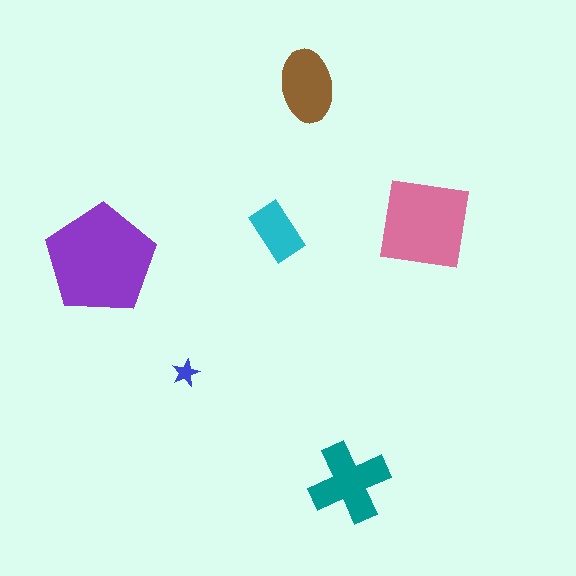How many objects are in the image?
There are 6 objects in the image.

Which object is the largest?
The purple pentagon.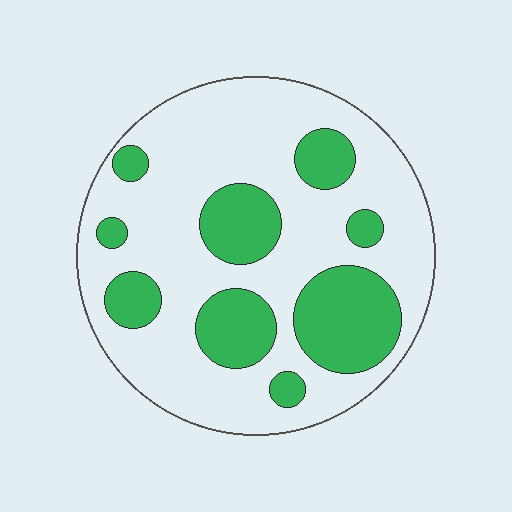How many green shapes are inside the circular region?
9.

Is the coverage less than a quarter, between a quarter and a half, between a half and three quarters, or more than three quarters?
Between a quarter and a half.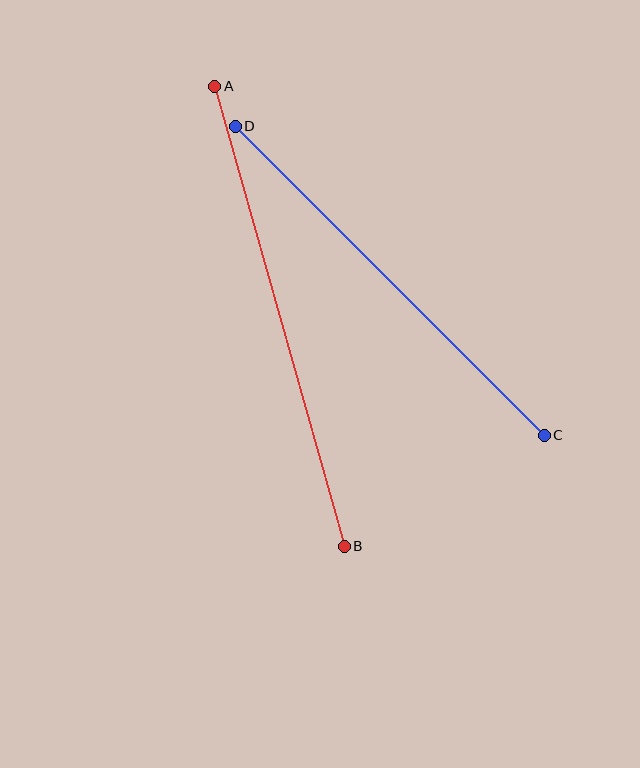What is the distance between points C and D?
The distance is approximately 437 pixels.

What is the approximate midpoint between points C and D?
The midpoint is at approximately (390, 281) pixels.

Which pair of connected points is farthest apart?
Points A and B are farthest apart.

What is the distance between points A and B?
The distance is approximately 478 pixels.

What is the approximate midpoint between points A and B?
The midpoint is at approximately (280, 316) pixels.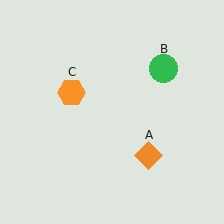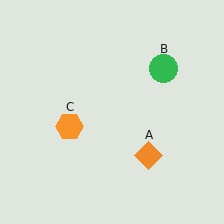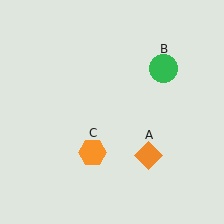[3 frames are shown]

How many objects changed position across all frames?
1 object changed position: orange hexagon (object C).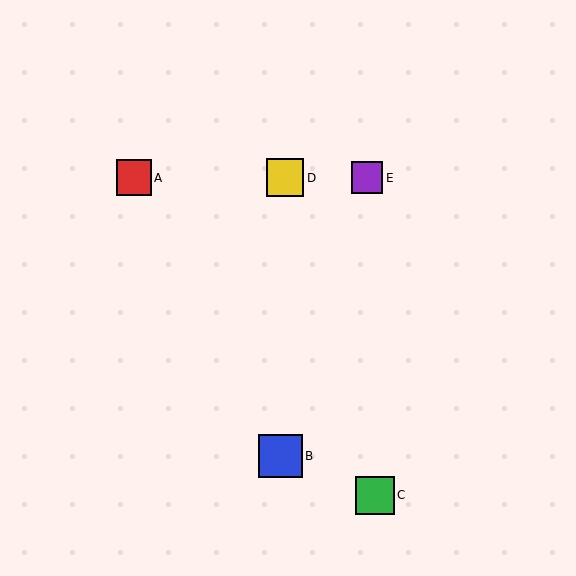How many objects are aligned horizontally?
3 objects (A, D, E) are aligned horizontally.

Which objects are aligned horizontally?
Objects A, D, E are aligned horizontally.